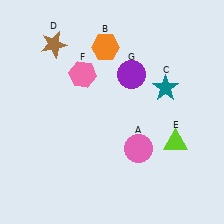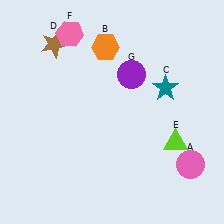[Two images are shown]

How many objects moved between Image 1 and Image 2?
2 objects moved between the two images.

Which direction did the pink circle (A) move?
The pink circle (A) moved right.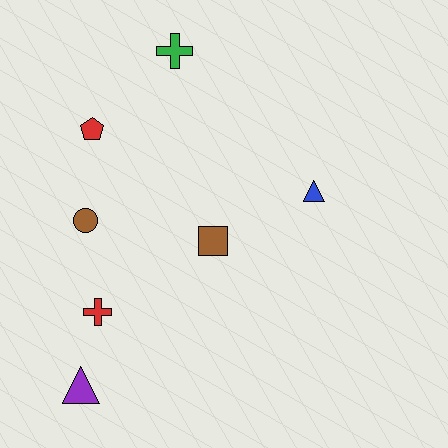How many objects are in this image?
There are 7 objects.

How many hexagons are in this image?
There are no hexagons.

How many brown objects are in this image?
There are 2 brown objects.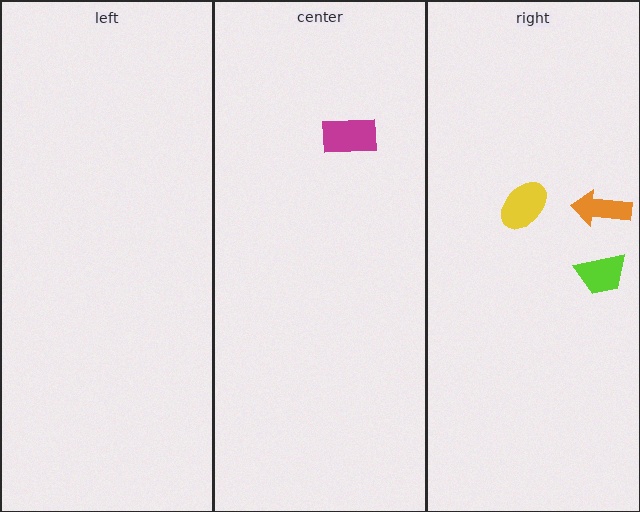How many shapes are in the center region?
1.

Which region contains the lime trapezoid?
The right region.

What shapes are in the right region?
The lime trapezoid, the yellow ellipse, the orange arrow.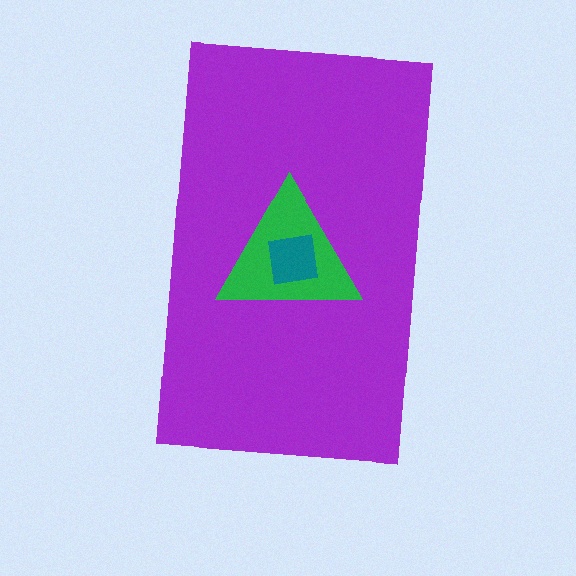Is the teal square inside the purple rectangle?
Yes.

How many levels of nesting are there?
3.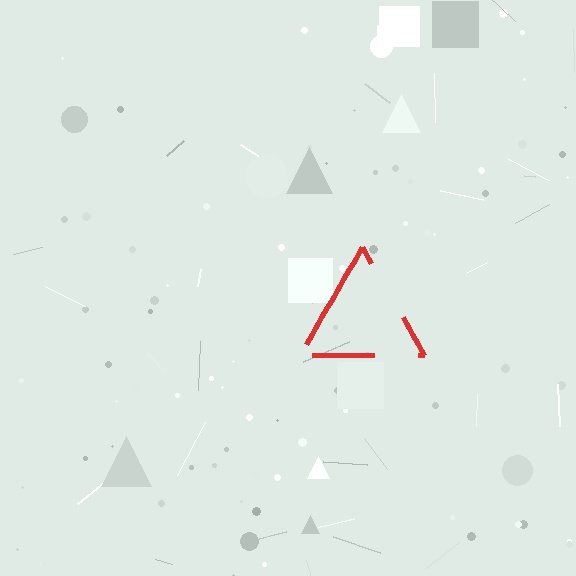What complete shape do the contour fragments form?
The contour fragments form a triangle.